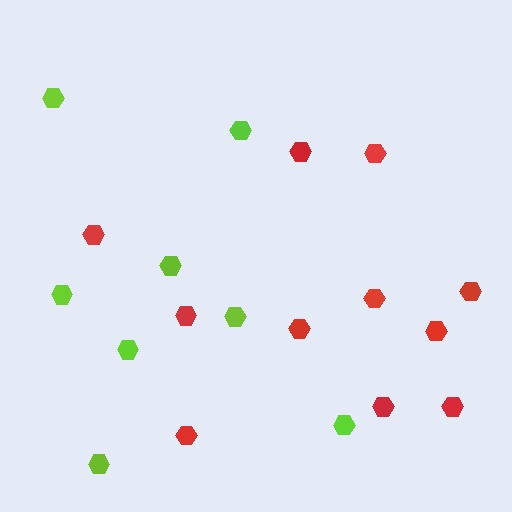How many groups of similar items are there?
There are 2 groups: one group of red hexagons (11) and one group of lime hexagons (8).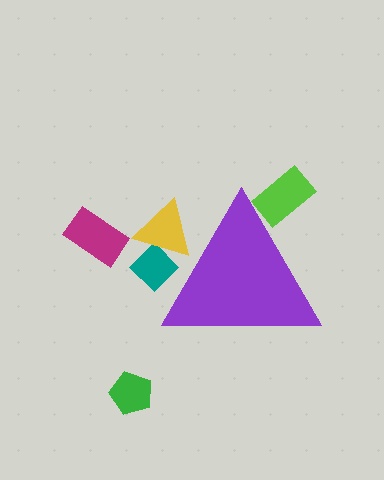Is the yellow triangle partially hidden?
Yes, the yellow triangle is partially hidden behind the purple triangle.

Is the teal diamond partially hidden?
Yes, the teal diamond is partially hidden behind the purple triangle.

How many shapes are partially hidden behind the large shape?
3 shapes are partially hidden.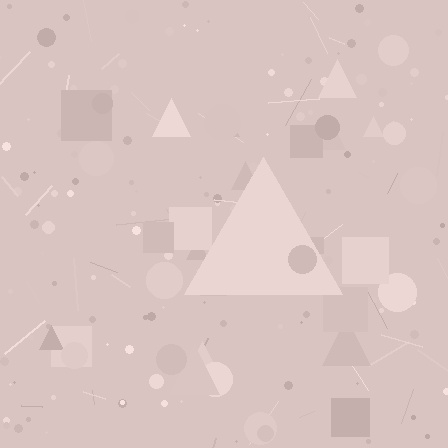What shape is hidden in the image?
A triangle is hidden in the image.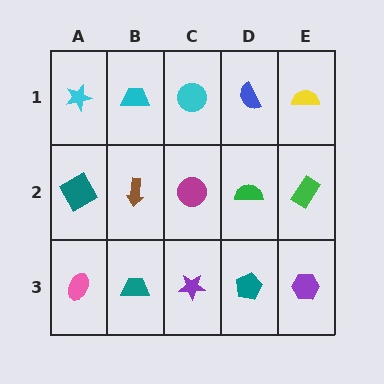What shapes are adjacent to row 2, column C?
A cyan circle (row 1, column C), a purple star (row 3, column C), a brown arrow (row 2, column B), a green semicircle (row 2, column D).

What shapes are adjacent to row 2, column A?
A cyan star (row 1, column A), a pink ellipse (row 3, column A), a brown arrow (row 2, column B).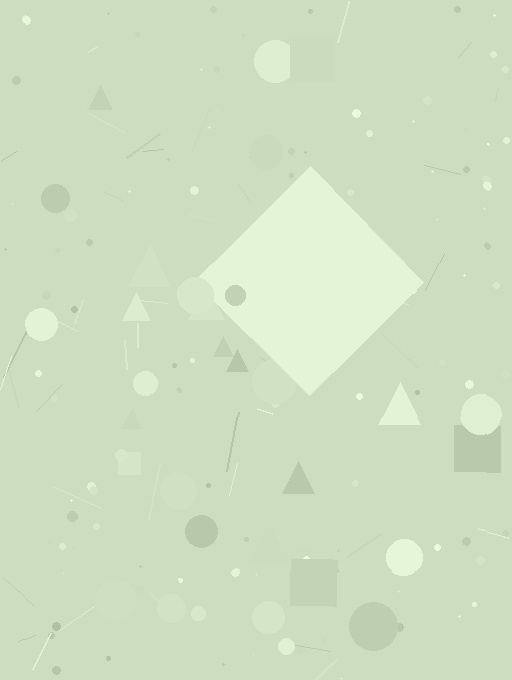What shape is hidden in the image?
A diamond is hidden in the image.